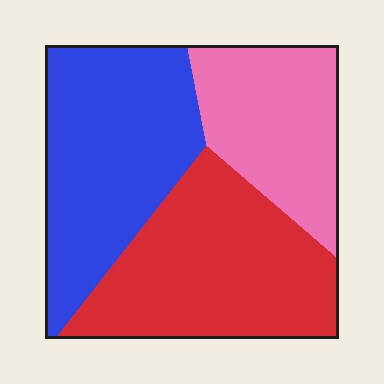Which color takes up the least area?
Pink, at roughly 25%.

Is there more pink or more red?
Red.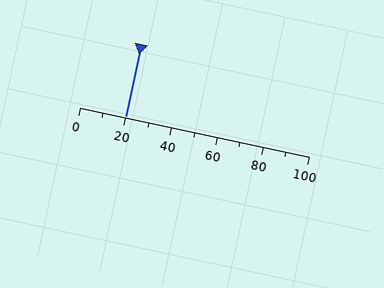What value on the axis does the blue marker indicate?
The marker indicates approximately 20.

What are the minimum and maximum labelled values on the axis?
The axis runs from 0 to 100.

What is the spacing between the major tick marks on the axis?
The major ticks are spaced 20 apart.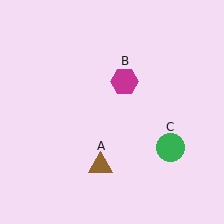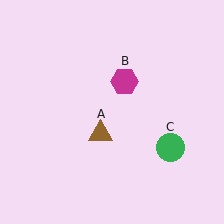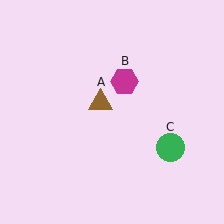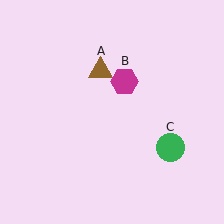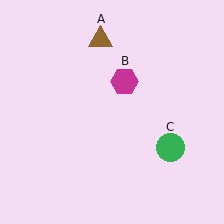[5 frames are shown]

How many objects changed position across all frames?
1 object changed position: brown triangle (object A).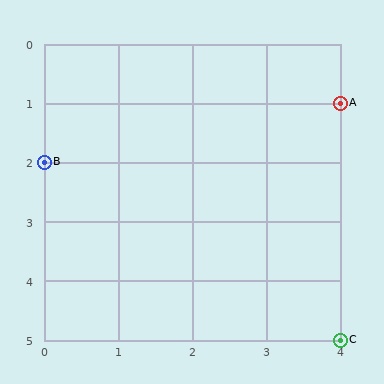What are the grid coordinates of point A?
Point A is at grid coordinates (4, 1).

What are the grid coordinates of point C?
Point C is at grid coordinates (4, 5).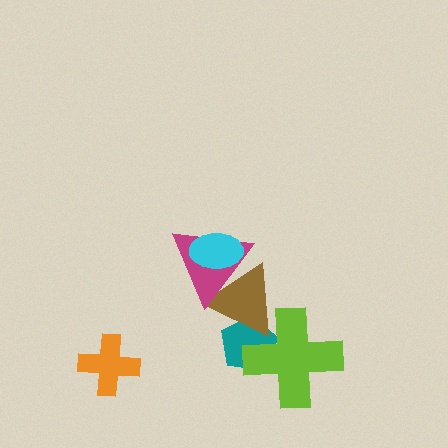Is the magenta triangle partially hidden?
Yes, it is partially covered by another shape.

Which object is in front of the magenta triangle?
The cyan ellipse is in front of the magenta triangle.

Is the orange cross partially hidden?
No, no other shape covers it.